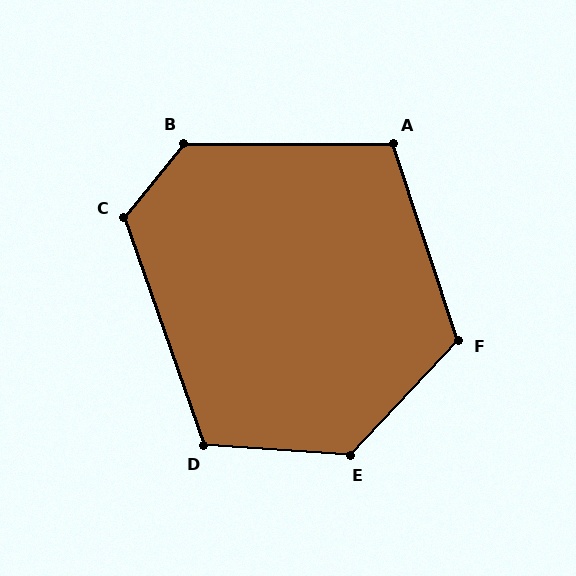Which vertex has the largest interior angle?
E, at approximately 130 degrees.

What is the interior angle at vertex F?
Approximately 118 degrees (obtuse).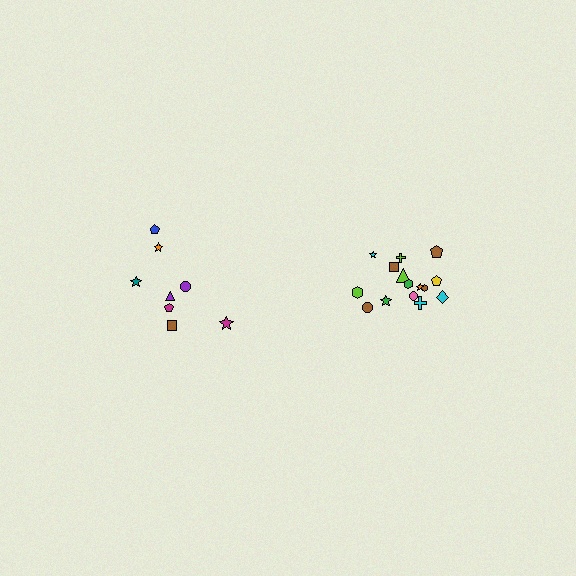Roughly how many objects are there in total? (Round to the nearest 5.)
Roughly 25 objects in total.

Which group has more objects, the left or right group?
The right group.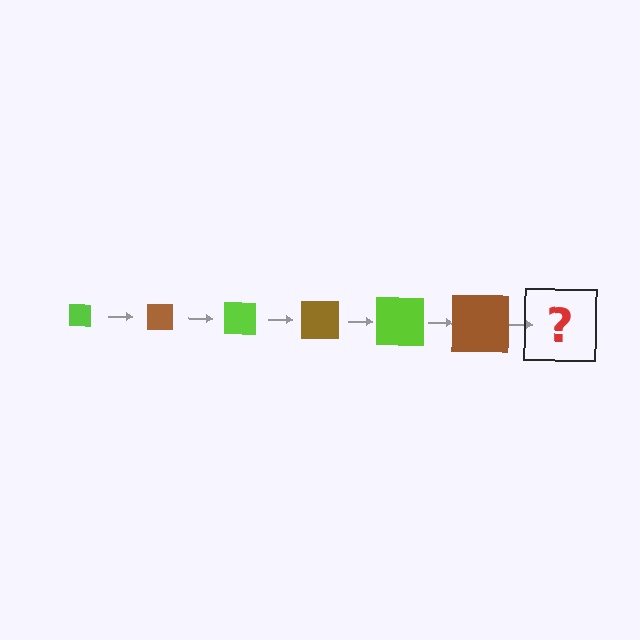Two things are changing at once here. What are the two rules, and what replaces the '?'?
The two rules are that the square grows larger each step and the color cycles through lime and brown. The '?' should be a lime square, larger than the previous one.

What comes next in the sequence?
The next element should be a lime square, larger than the previous one.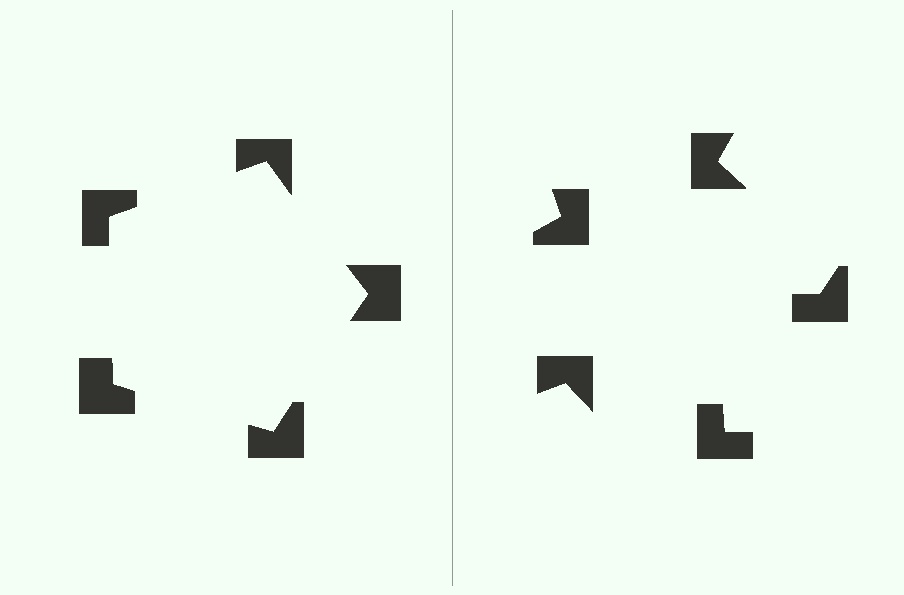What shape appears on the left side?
An illusory pentagon.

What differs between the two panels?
The notched squares are positioned identically on both sides; only the wedge orientations differ. On the left they align to a pentagon; on the right they are misaligned.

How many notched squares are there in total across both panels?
10 — 5 on each side.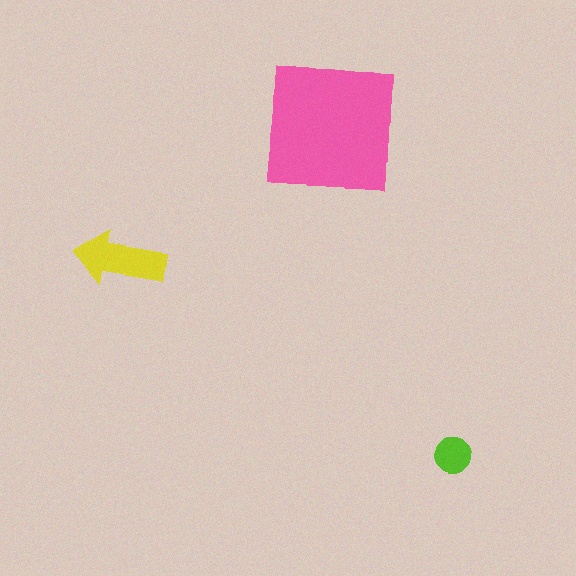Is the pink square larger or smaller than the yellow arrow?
Larger.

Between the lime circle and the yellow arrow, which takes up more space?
The yellow arrow.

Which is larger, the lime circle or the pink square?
The pink square.